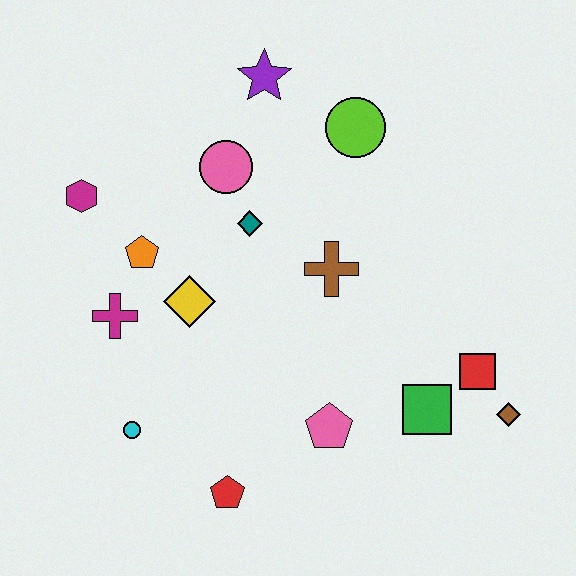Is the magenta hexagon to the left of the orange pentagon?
Yes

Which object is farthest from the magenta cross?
The brown diamond is farthest from the magenta cross.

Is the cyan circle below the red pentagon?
No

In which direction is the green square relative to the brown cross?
The green square is below the brown cross.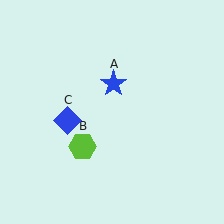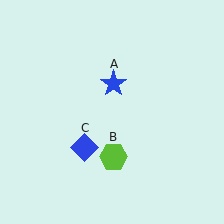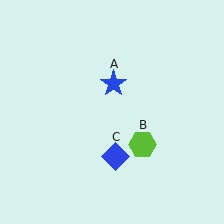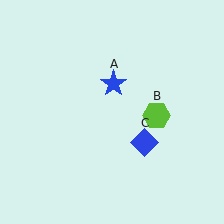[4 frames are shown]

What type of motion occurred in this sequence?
The lime hexagon (object B), blue diamond (object C) rotated counterclockwise around the center of the scene.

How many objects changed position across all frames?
2 objects changed position: lime hexagon (object B), blue diamond (object C).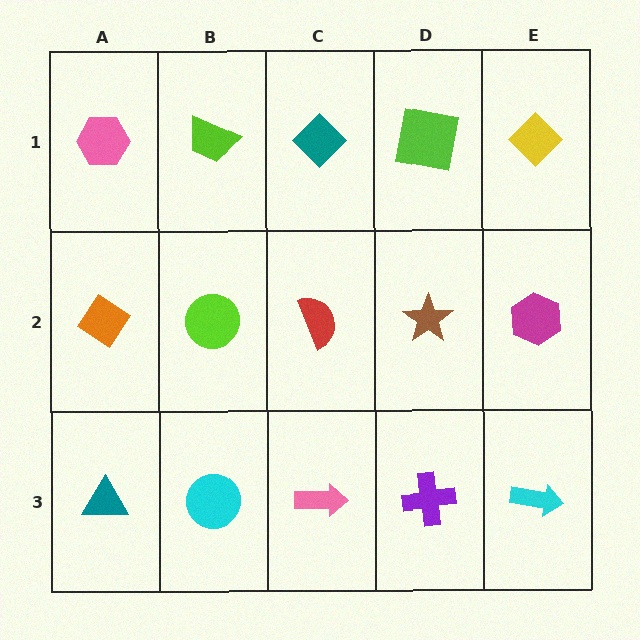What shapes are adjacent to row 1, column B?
A lime circle (row 2, column B), a pink hexagon (row 1, column A), a teal diamond (row 1, column C).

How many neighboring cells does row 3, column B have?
3.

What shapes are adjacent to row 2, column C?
A teal diamond (row 1, column C), a pink arrow (row 3, column C), a lime circle (row 2, column B), a brown star (row 2, column D).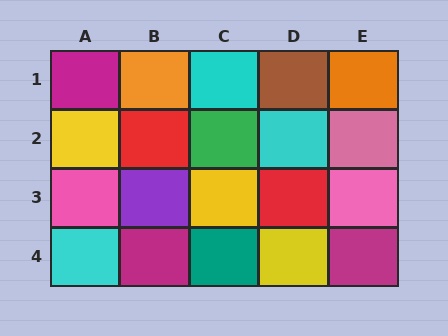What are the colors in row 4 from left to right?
Cyan, magenta, teal, yellow, magenta.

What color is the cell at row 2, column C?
Green.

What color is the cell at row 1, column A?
Magenta.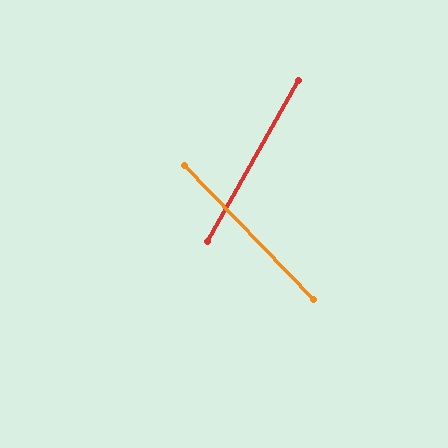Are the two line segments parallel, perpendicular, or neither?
Neither parallel nor perpendicular — they differ by about 73°.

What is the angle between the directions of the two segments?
Approximately 73 degrees.